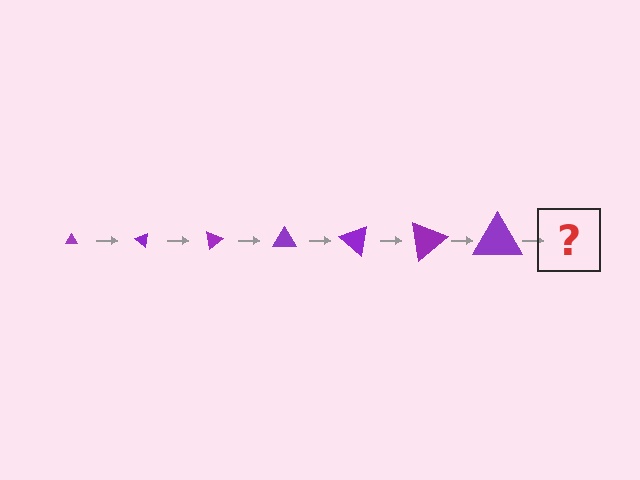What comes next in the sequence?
The next element should be a triangle, larger than the previous one and rotated 280 degrees from the start.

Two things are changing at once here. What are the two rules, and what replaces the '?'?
The two rules are that the triangle grows larger each step and it rotates 40 degrees each step. The '?' should be a triangle, larger than the previous one and rotated 280 degrees from the start.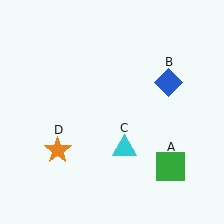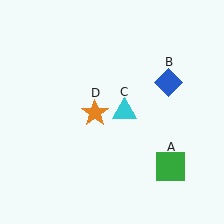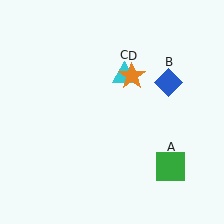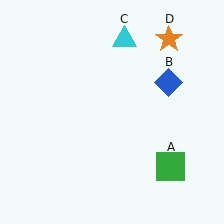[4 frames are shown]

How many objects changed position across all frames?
2 objects changed position: cyan triangle (object C), orange star (object D).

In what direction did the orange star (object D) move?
The orange star (object D) moved up and to the right.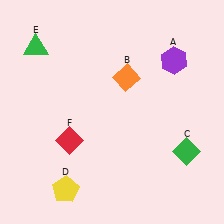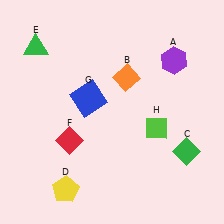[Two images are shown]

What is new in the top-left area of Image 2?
A blue square (G) was added in the top-left area of Image 2.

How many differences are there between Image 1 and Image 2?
There are 2 differences between the two images.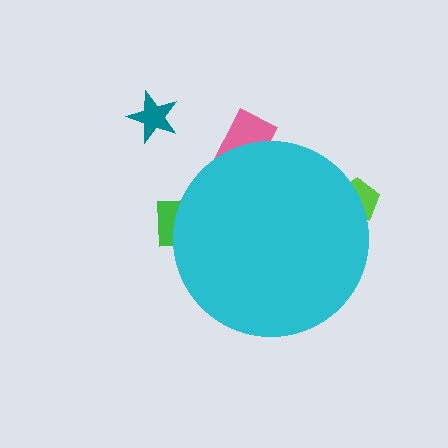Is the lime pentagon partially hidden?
Yes, the lime pentagon is partially hidden behind the cyan circle.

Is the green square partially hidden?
Yes, the green square is partially hidden behind the cyan circle.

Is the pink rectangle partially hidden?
Yes, the pink rectangle is partially hidden behind the cyan circle.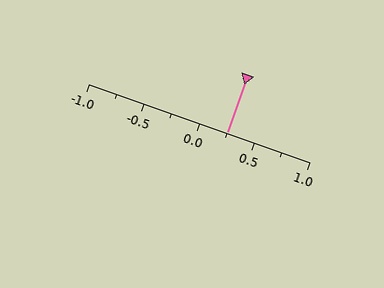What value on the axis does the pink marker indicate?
The marker indicates approximately 0.25.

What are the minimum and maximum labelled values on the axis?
The axis runs from -1.0 to 1.0.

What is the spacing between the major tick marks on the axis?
The major ticks are spaced 0.5 apart.